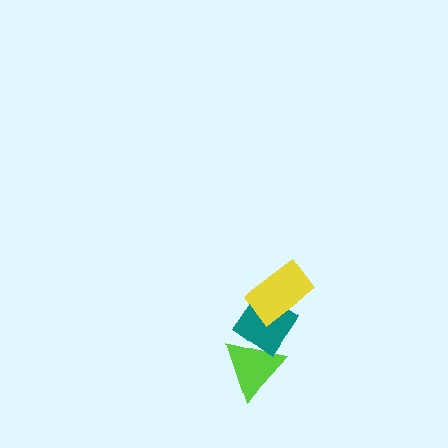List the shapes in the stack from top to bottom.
From top to bottom: the yellow rectangle, the teal diamond, the lime triangle.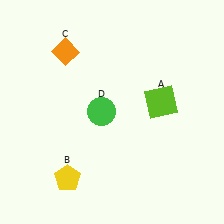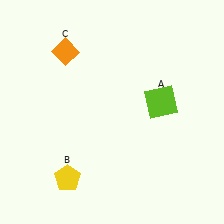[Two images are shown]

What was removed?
The green circle (D) was removed in Image 2.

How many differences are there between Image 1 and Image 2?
There is 1 difference between the two images.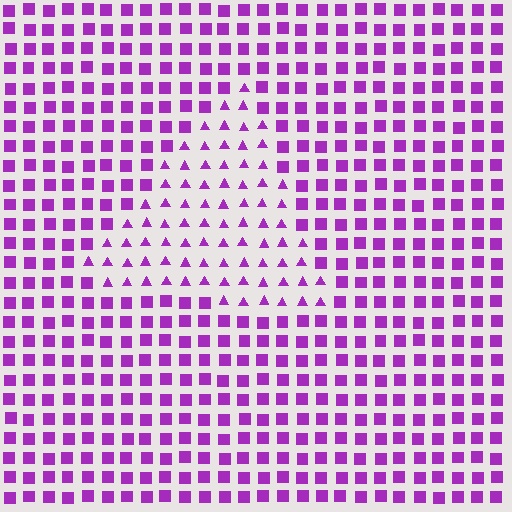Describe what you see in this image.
The image is filled with small purple elements arranged in a uniform grid. A triangle-shaped region contains triangles, while the surrounding area contains squares. The boundary is defined purely by the change in element shape.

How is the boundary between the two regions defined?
The boundary is defined by a change in element shape: triangles inside vs. squares outside. All elements share the same color and spacing.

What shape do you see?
I see a triangle.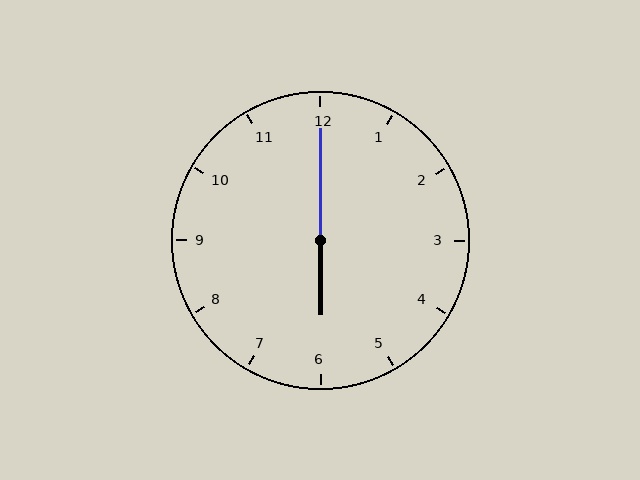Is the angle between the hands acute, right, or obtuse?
It is obtuse.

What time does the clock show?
6:00.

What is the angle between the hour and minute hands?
Approximately 180 degrees.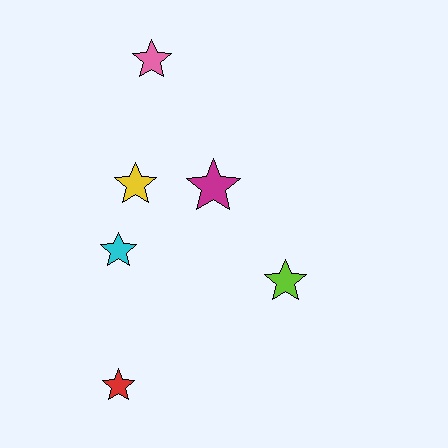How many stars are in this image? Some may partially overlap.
There are 6 stars.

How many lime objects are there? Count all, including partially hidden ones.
There is 1 lime object.